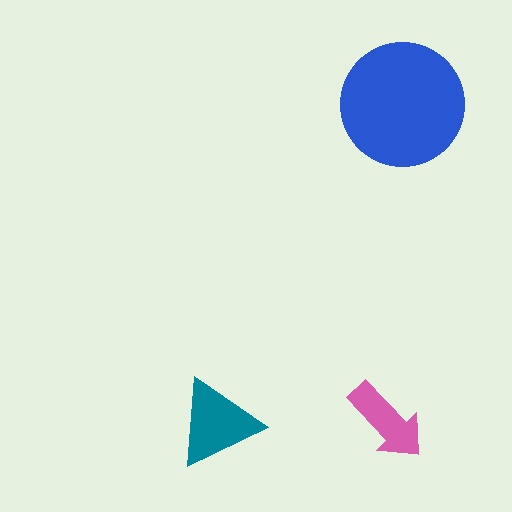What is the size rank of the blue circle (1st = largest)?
1st.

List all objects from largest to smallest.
The blue circle, the teal triangle, the pink arrow.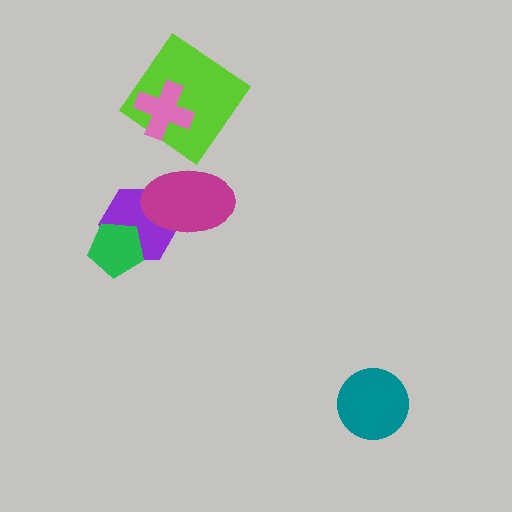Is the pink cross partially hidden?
No, no other shape covers it.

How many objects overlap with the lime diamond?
1 object overlaps with the lime diamond.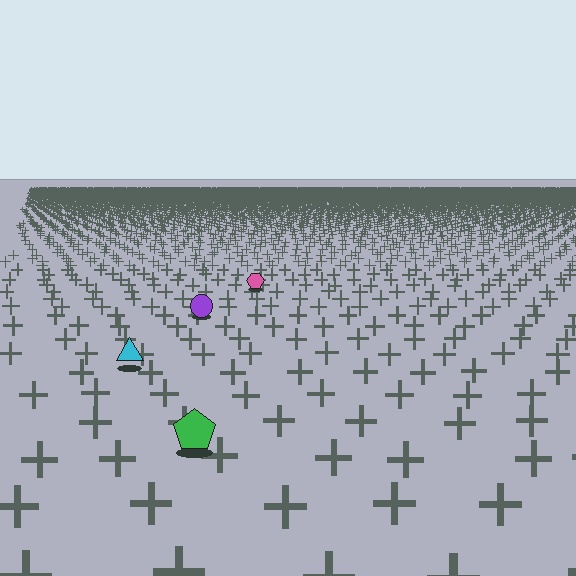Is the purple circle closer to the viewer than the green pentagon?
No. The green pentagon is closer — you can tell from the texture gradient: the ground texture is coarser near it.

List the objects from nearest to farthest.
From nearest to farthest: the green pentagon, the cyan triangle, the purple circle, the pink hexagon.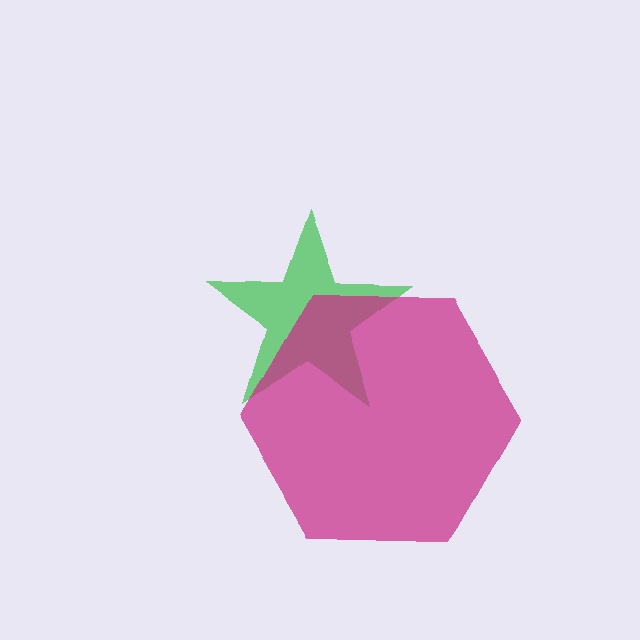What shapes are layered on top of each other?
The layered shapes are: a green star, a magenta hexagon.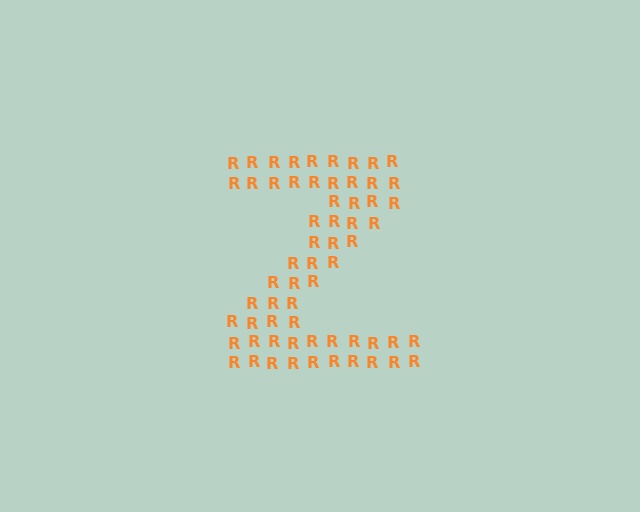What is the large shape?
The large shape is the letter Z.